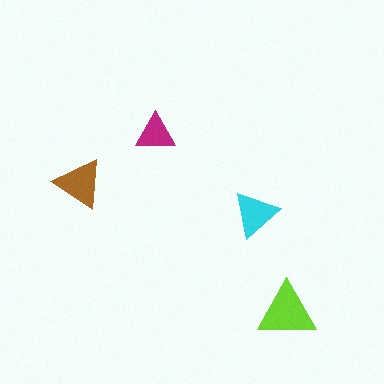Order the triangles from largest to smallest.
the lime one, the brown one, the cyan one, the magenta one.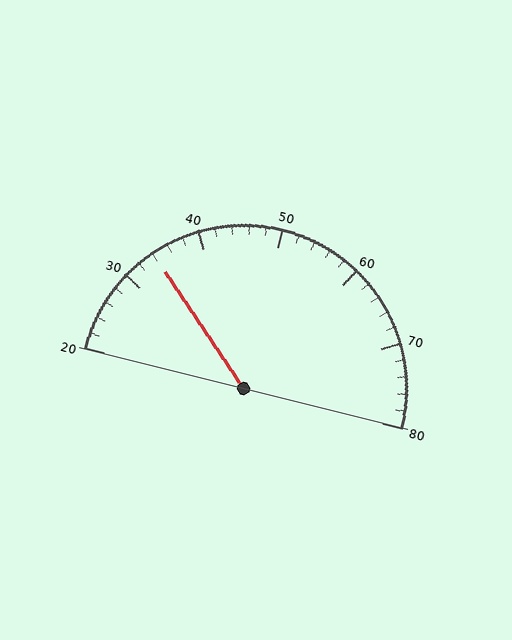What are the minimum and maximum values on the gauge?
The gauge ranges from 20 to 80.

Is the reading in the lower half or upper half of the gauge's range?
The reading is in the lower half of the range (20 to 80).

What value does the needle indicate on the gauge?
The needle indicates approximately 34.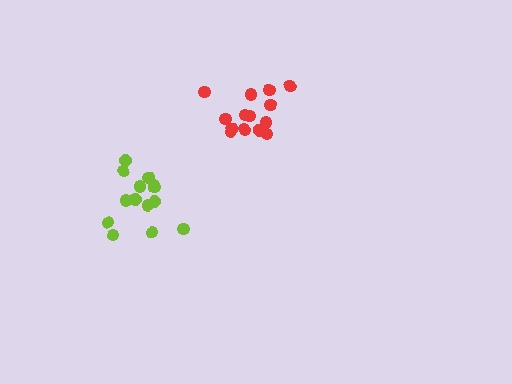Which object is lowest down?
The lime cluster is bottommost.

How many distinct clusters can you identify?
There are 2 distinct clusters.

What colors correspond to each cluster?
The clusters are colored: lime, red.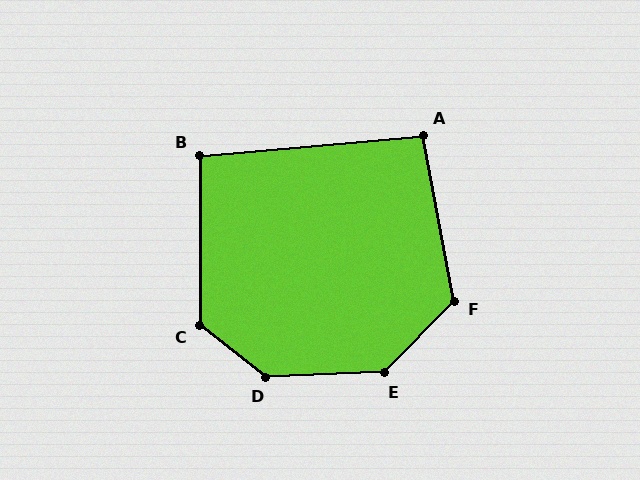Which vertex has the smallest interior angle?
B, at approximately 95 degrees.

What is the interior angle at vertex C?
Approximately 128 degrees (obtuse).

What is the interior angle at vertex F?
Approximately 125 degrees (obtuse).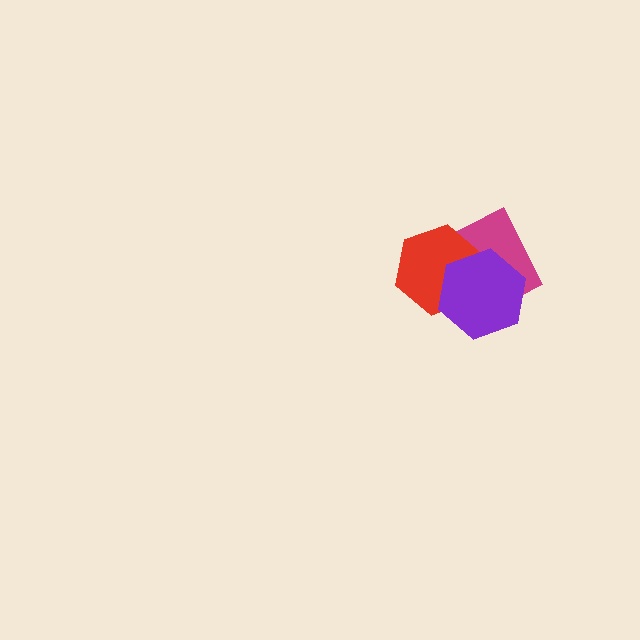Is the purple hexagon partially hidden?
No, no other shape covers it.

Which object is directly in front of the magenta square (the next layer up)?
The red hexagon is directly in front of the magenta square.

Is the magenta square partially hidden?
Yes, it is partially covered by another shape.